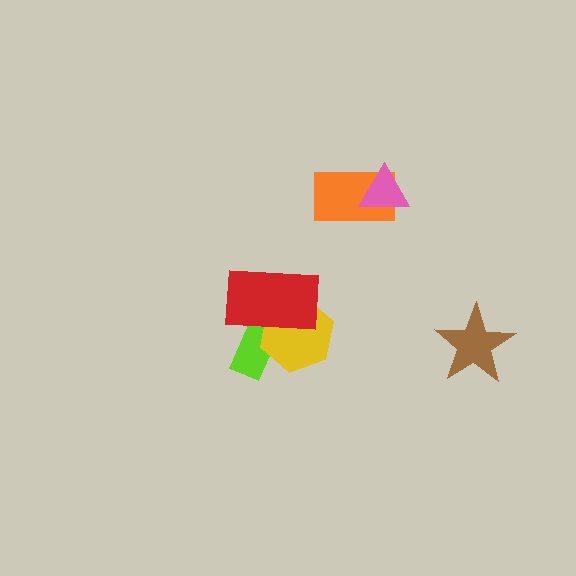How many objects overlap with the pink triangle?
1 object overlaps with the pink triangle.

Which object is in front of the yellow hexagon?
The red rectangle is in front of the yellow hexagon.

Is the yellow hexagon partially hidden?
Yes, it is partially covered by another shape.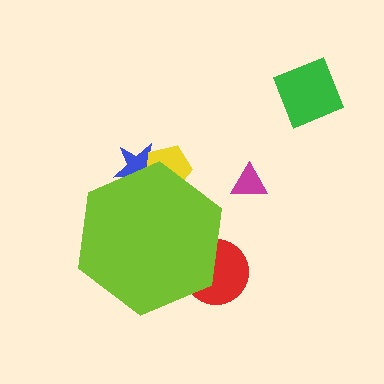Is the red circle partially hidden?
Yes, the red circle is partially hidden behind the lime hexagon.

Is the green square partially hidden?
No, the green square is fully visible.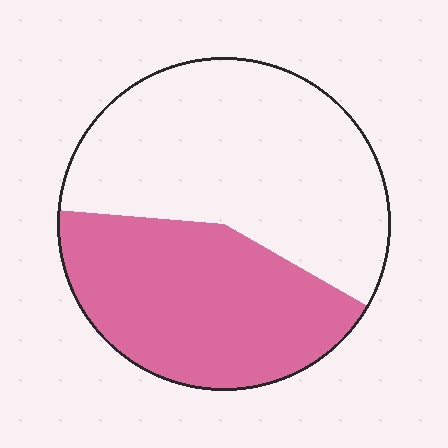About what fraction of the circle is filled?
About two fifths (2/5).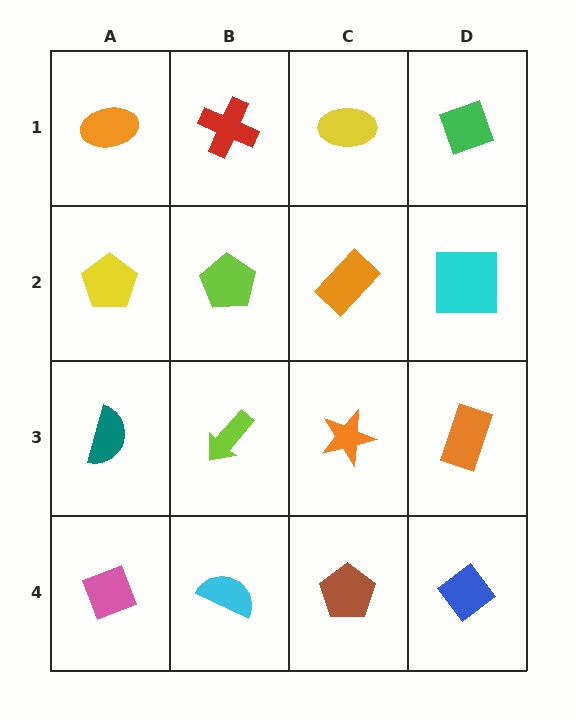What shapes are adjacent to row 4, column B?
A lime arrow (row 3, column B), a pink diamond (row 4, column A), a brown pentagon (row 4, column C).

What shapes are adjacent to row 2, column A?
An orange ellipse (row 1, column A), a teal semicircle (row 3, column A), a lime pentagon (row 2, column B).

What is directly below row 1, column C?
An orange rectangle.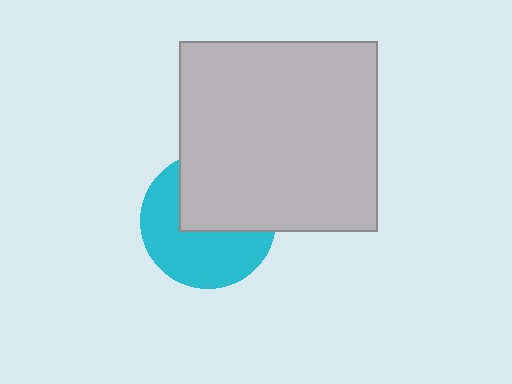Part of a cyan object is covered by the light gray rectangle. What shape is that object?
It is a circle.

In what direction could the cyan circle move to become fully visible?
The cyan circle could move down. That would shift it out from behind the light gray rectangle entirely.